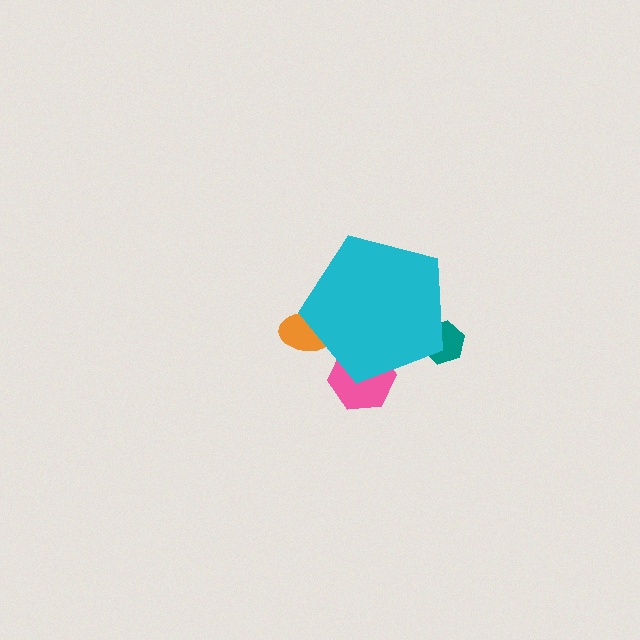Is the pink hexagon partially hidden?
Yes, the pink hexagon is partially hidden behind the cyan pentagon.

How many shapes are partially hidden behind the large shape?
3 shapes are partially hidden.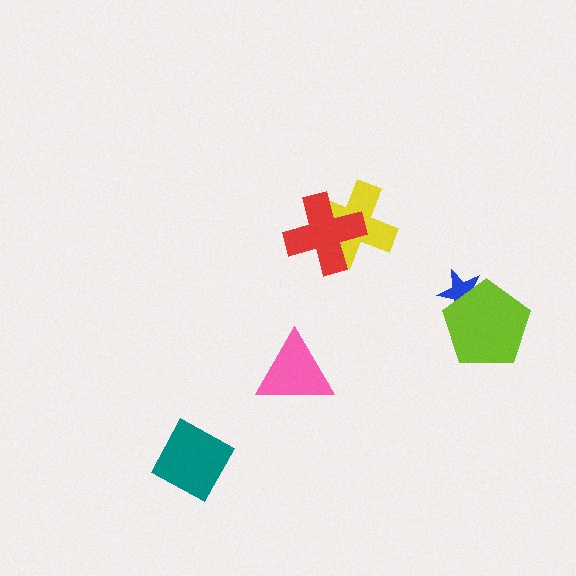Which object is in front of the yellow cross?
The red cross is in front of the yellow cross.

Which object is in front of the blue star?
The lime pentagon is in front of the blue star.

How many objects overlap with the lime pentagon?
1 object overlaps with the lime pentagon.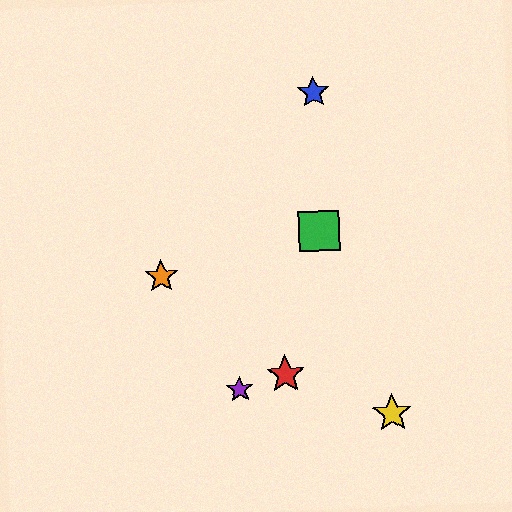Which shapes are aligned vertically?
The blue star, the green square are aligned vertically.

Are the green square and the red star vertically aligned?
No, the green square is at x≈319 and the red star is at x≈286.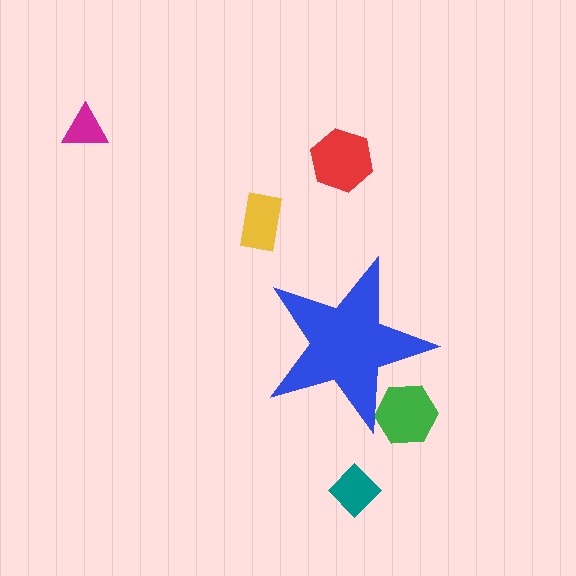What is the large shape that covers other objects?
A blue star.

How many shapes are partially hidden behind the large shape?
1 shape is partially hidden.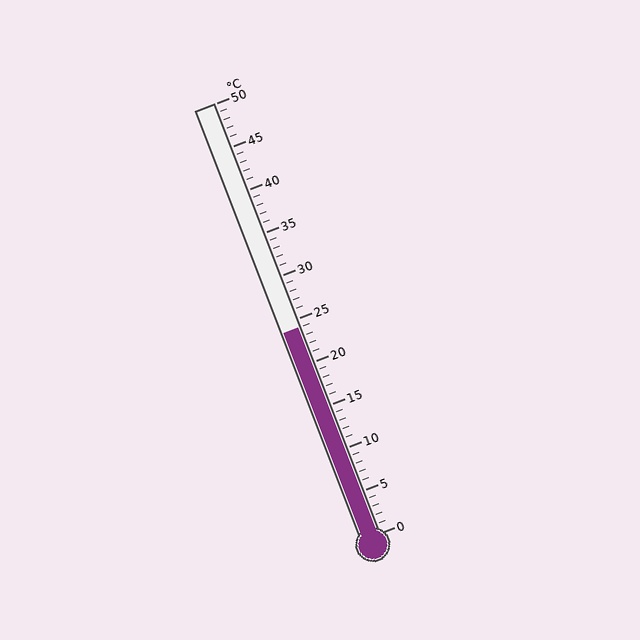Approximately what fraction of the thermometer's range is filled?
The thermometer is filled to approximately 50% of its range.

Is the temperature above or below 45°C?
The temperature is below 45°C.